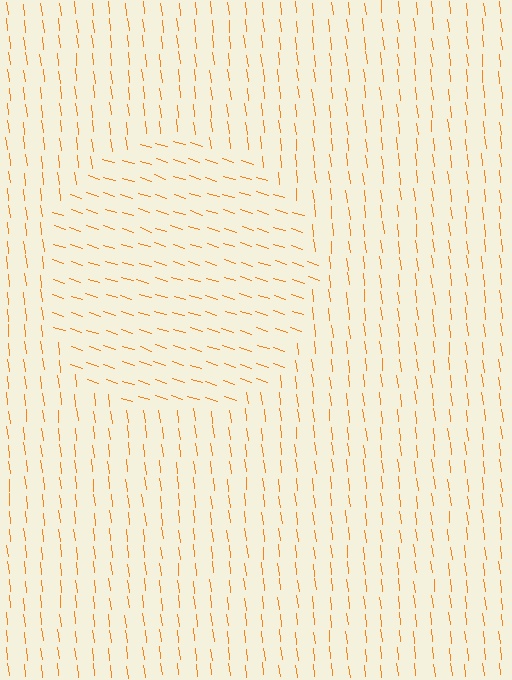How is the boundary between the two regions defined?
The boundary is defined purely by a change in line orientation (approximately 66 degrees difference). All lines are the same color and thickness.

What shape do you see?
I see a circle.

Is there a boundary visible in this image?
Yes, there is a texture boundary formed by a change in line orientation.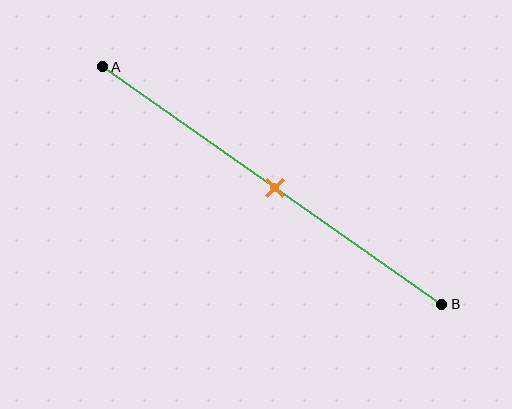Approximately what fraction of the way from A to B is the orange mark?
The orange mark is approximately 50% of the way from A to B.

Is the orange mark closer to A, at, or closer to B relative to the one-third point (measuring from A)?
The orange mark is closer to point B than the one-third point of segment AB.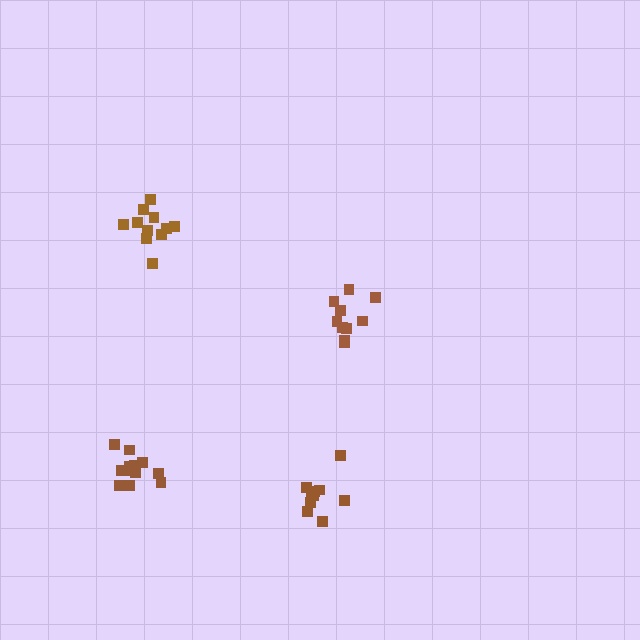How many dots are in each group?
Group 1: 10 dots, Group 2: 10 dots, Group 3: 11 dots, Group 4: 13 dots (44 total).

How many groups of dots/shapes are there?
There are 4 groups.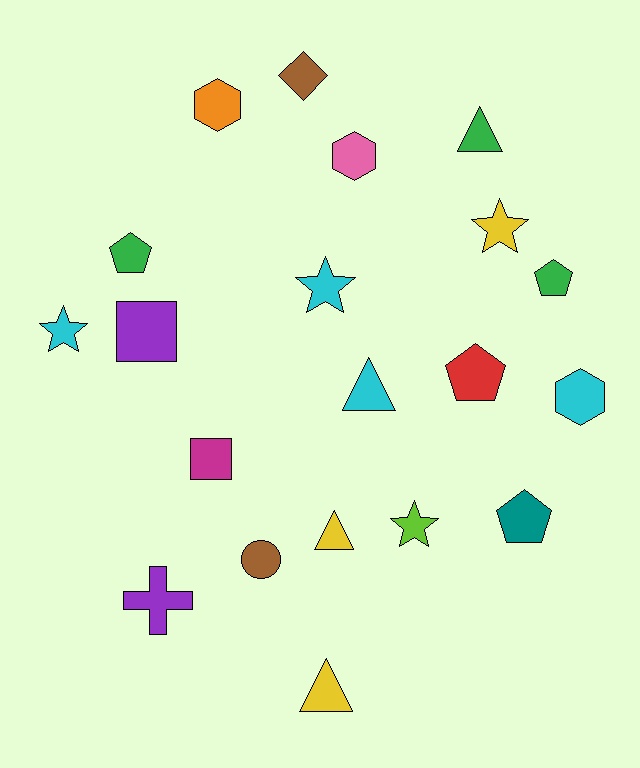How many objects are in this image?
There are 20 objects.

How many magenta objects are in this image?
There is 1 magenta object.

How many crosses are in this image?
There is 1 cross.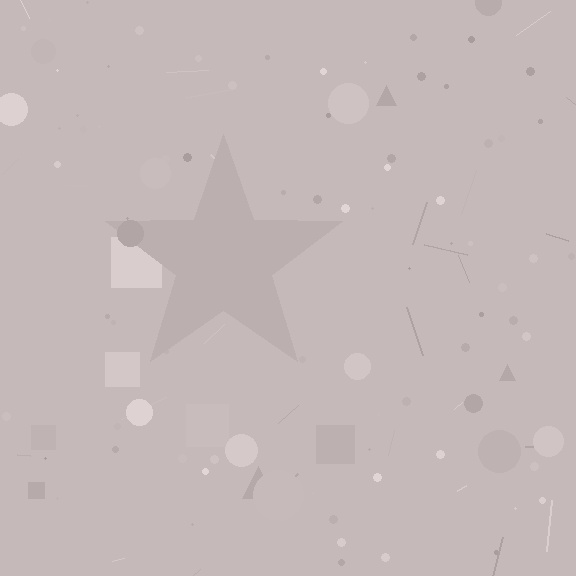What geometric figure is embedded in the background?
A star is embedded in the background.